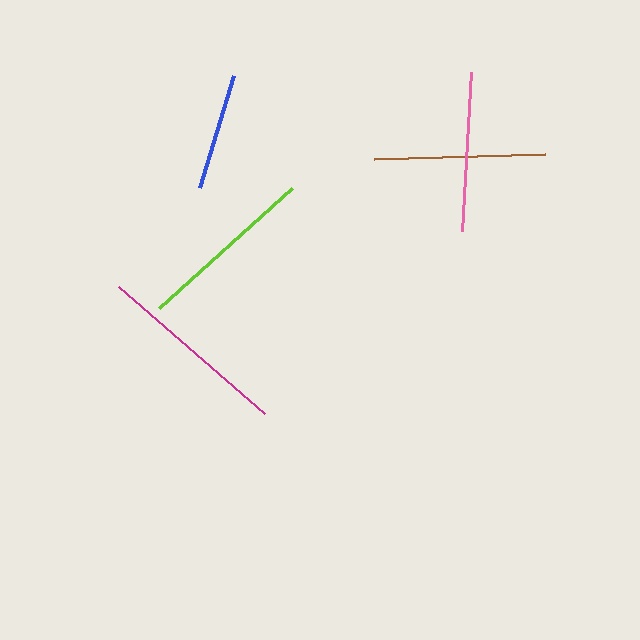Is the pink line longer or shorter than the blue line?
The pink line is longer than the blue line.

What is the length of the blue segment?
The blue segment is approximately 117 pixels long.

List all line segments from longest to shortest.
From longest to shortest: magenta, lime, brown, pink, blue.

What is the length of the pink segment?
The pink segment is approximately 160 pixels long.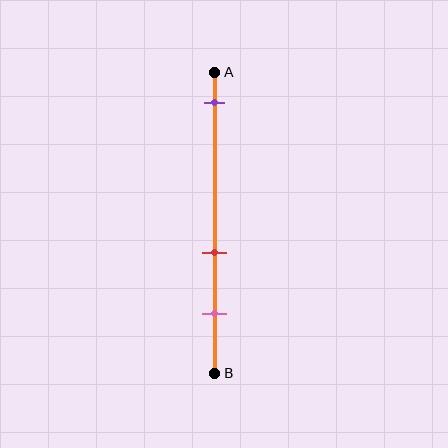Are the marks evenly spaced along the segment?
No, the marks are not evenly spaced.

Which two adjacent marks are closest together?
The red and pink marks are the closest adjacent pair.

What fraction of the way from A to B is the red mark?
The red mark is approximately 60% (0.6) of the way from A to B.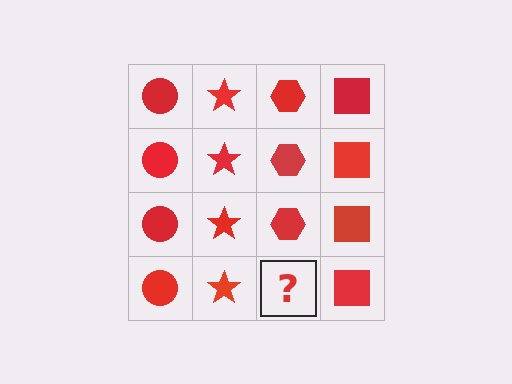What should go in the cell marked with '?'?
The missing cell should contain a red hexagon.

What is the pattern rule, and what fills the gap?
The rule is that each column has a consistent shape. The gap should be filled with a red hexagon.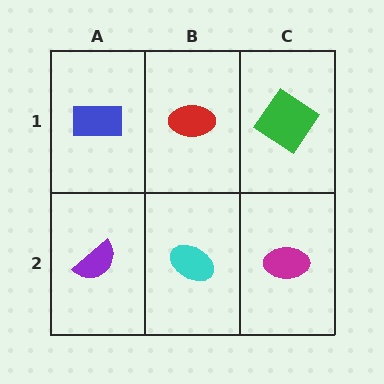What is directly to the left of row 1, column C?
A red ellipse.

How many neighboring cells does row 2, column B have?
3.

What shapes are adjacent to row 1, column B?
A cyan ellipse (row 2, column B), a blue rectangle (row 1, column A), a green diamond (row 1, column C).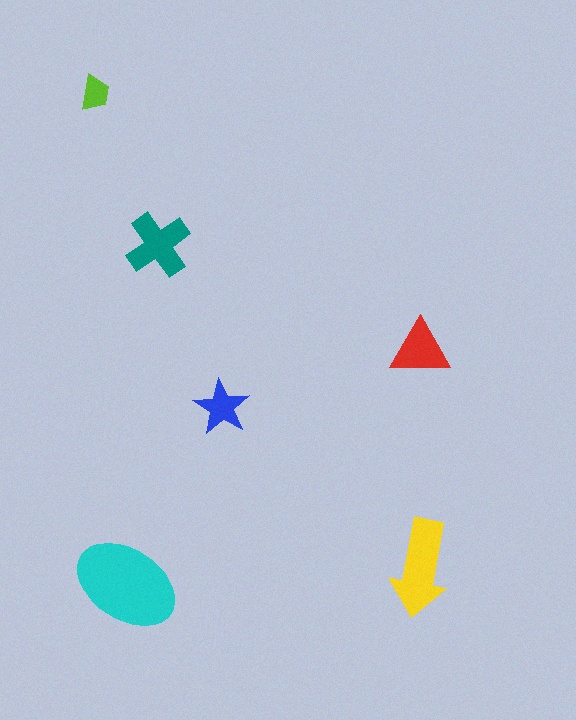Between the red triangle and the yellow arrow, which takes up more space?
The yellow arrow.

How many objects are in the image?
There are 6 objects in the image.